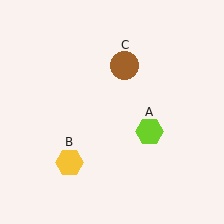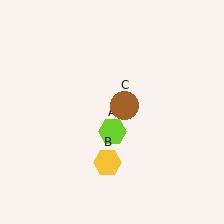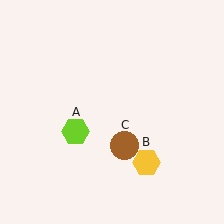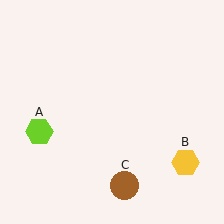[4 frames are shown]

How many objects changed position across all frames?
3 objects changed position: lime hexagon (object A), yellow hexagon (object B), brown circle (object C).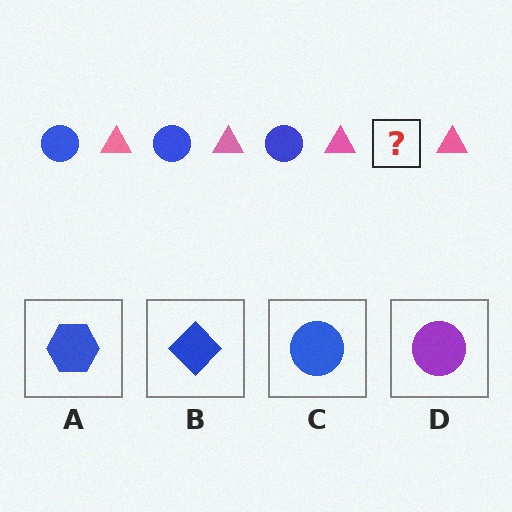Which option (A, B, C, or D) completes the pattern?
C.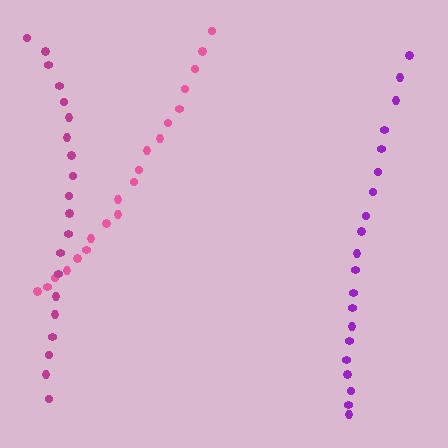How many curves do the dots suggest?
There are 3 distinct paths.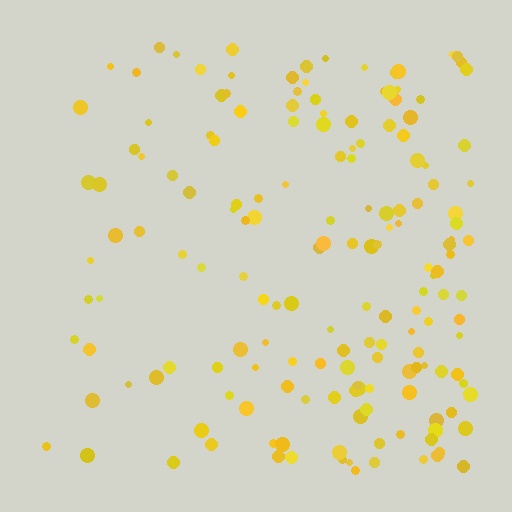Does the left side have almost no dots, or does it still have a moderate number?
Still a moderate number, just noticeably fewer than the right.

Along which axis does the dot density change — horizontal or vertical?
Horizontal.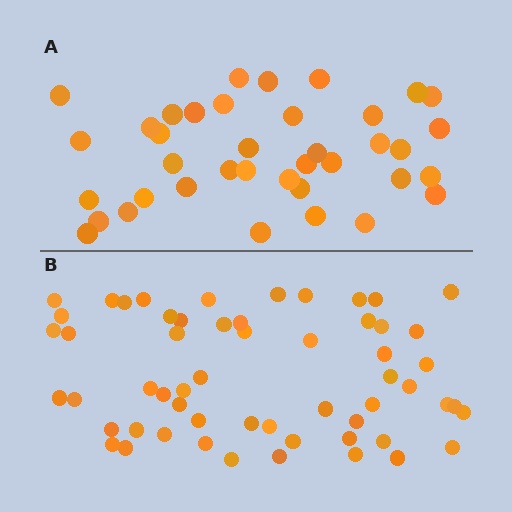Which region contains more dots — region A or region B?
Region B (the bottom region) has more dots.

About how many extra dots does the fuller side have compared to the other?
Region B has approximately 20 more dots than region A.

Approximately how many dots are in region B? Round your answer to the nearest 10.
About 60 dots. (The exact count is 57, which rounds to 60.)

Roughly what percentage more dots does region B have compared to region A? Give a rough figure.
About 50% more.